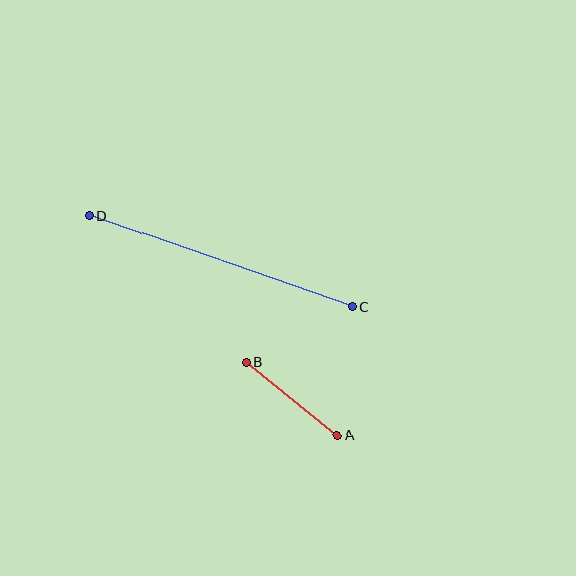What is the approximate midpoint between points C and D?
The midpoint is at approximately (221, 261) pixels.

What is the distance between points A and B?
The distance is approximately 116 pixels.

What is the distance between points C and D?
The distance is approximately 278 pixels.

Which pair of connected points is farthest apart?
Points C and D are farthest apart.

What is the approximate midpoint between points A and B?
The midpoint is at approximately (292, 399) pixels.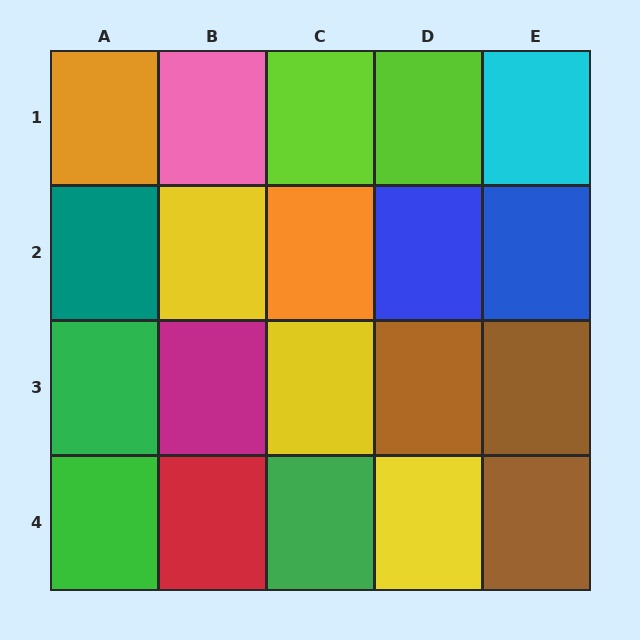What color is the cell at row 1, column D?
Lime.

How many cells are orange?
2 cells are orange.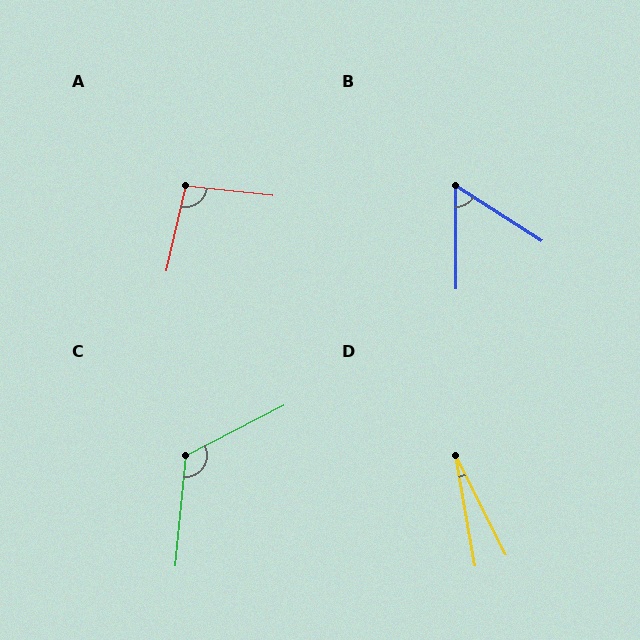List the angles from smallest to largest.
D (17°), B (57°), A (97°), C (123°).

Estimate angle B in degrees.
Approximately 57 degrees.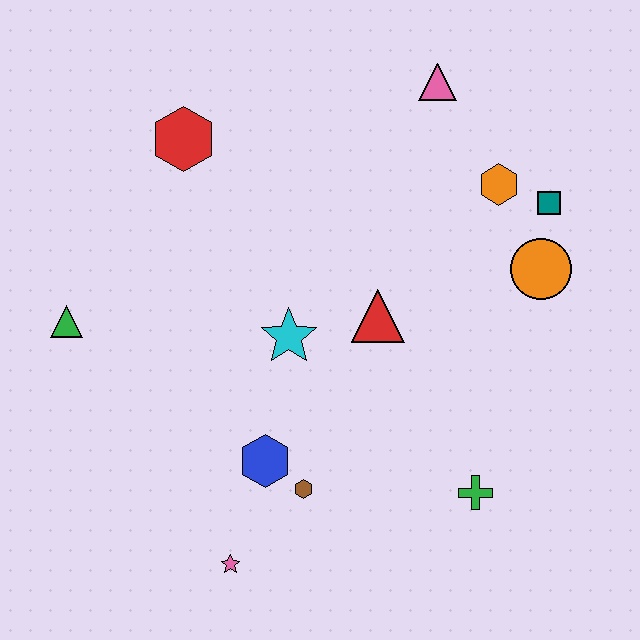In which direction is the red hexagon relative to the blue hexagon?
The red hexagon is above the blue hexagon.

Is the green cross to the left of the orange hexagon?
Yes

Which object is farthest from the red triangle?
The green triangle is farthest from the red triangle.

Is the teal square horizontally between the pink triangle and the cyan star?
No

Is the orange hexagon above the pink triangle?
No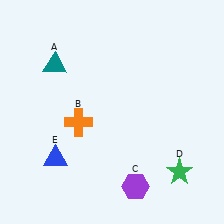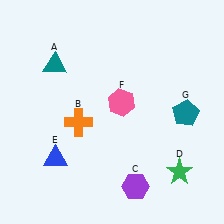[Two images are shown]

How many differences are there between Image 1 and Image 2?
There are 2 differences between the two images.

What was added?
A pink hexagon (F), a teal pentagon (G) were added in Image 2.